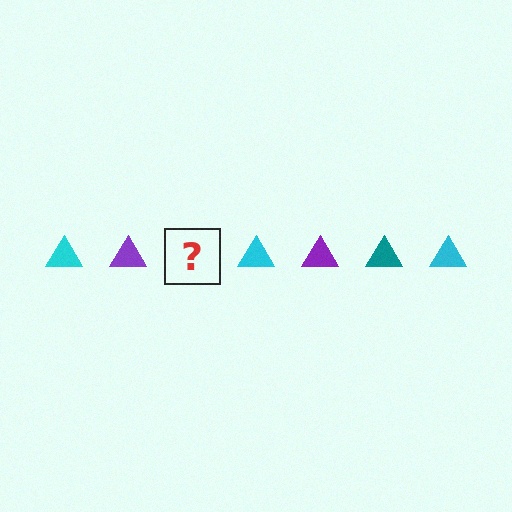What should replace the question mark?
The question mark should be replaced with a teal triangle.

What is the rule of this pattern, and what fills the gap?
The rule is that the pattern cycles through cyan, purple, teal triangles. The gap should be filled with a teal triangle.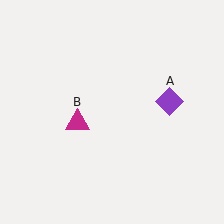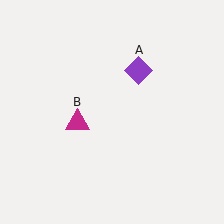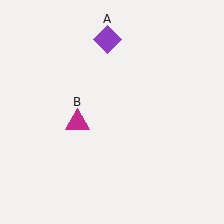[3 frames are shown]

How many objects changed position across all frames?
1 object changed position: purple diamond (object A).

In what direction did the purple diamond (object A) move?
The purple diamond (object A) moved up and to the left.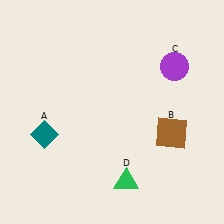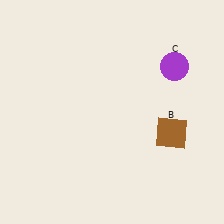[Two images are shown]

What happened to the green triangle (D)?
The green triangle (D) was removed in Image 2. It was in the bottom-right area of Image 1.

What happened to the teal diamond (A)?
The teal diamond (A) was removed in Image 2. It was in the bottom-left area of Image 1.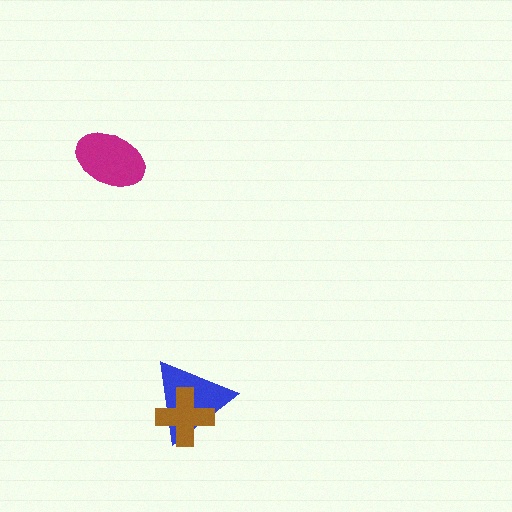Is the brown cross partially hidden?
No, no other shape covers it.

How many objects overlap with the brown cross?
1 object overlaps with the brown cross.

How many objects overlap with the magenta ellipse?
0 objects overlap with the magenta ellipse.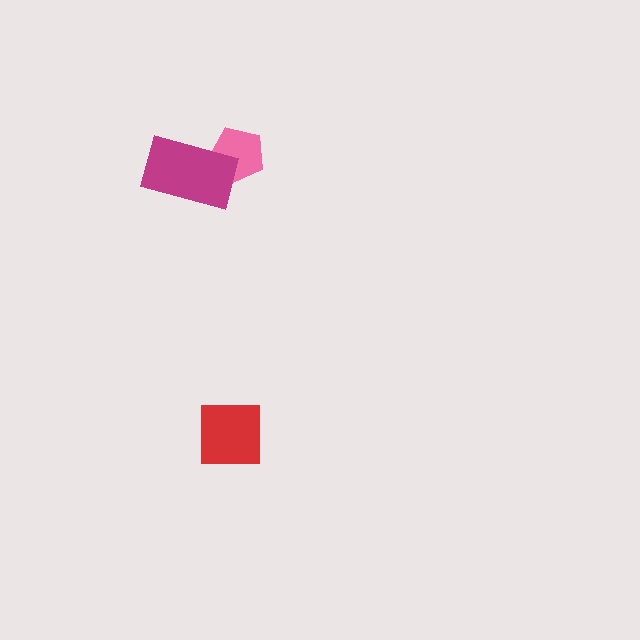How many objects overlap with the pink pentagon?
1 object overlaps with the pink pentagon.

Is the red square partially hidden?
No, no other shape covers it.